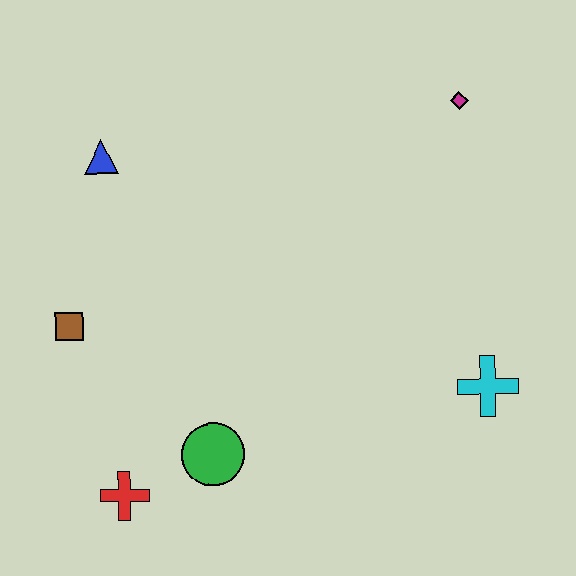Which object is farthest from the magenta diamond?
The red cross is farthest from the magenta diamond.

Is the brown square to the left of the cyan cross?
Yes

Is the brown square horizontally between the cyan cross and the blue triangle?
No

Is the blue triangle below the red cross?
No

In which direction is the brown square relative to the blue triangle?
The brown square is below the blue triangle.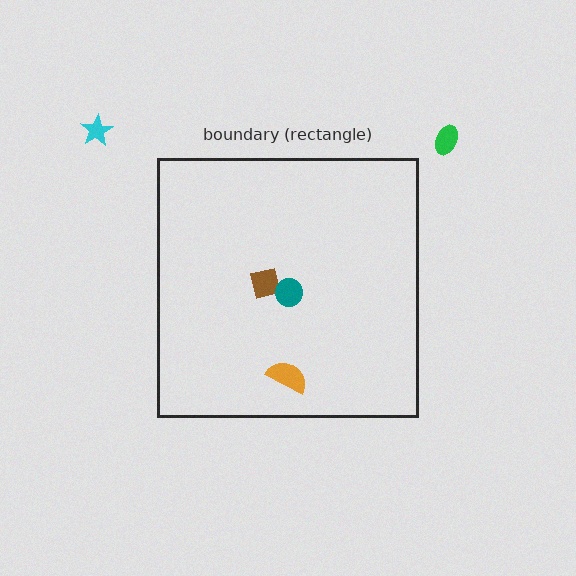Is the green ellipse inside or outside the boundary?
Outside.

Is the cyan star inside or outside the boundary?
Outside.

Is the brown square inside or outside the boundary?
Inside.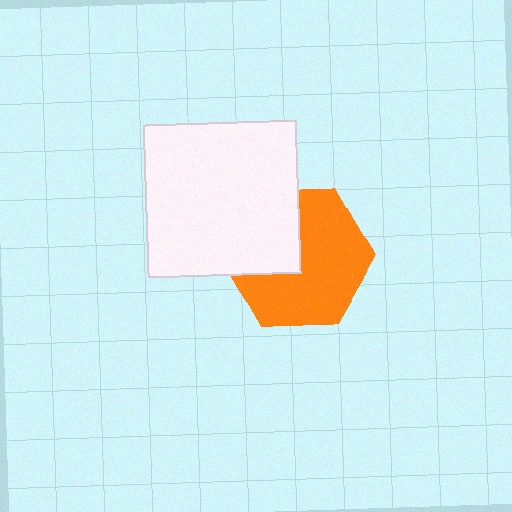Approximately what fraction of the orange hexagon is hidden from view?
Roughly 34% of the orange hexagon is hidden behind the white square.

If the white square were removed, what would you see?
You would see the complete orange hexagon.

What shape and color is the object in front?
The object in front is a white square.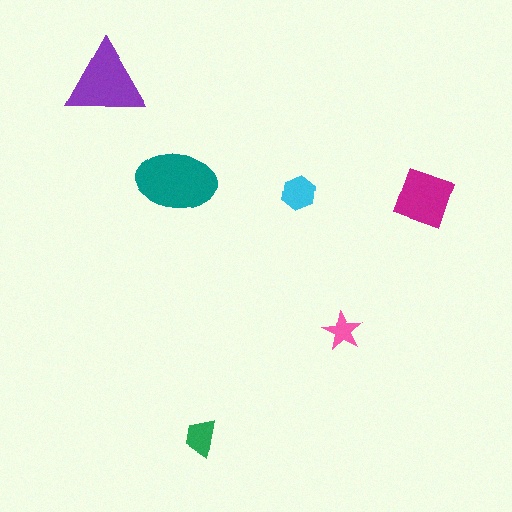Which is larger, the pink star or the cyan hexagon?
The cyan hexagon.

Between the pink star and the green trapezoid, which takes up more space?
The green trapezoid.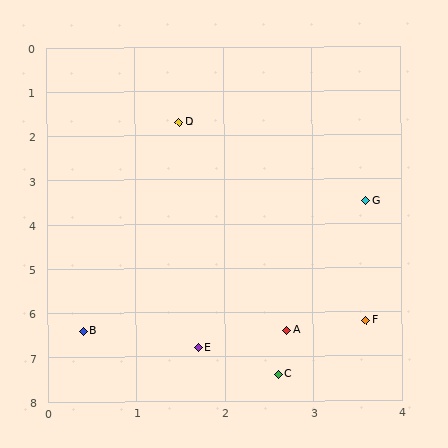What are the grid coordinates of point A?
Point A is at approximately (2.7, 6.4).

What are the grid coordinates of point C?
Point C is at approximately (2.6, 7.4).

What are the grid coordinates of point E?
Point E is at approximately (1.7, 6.8).